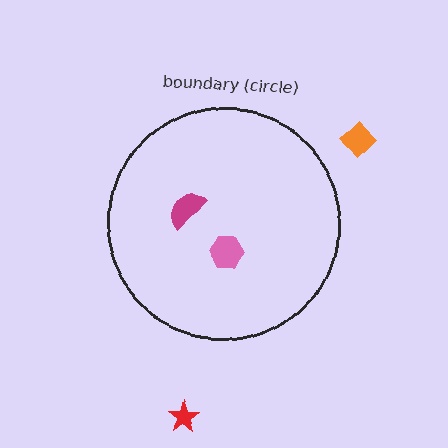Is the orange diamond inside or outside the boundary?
Outside.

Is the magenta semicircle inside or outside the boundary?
Inside.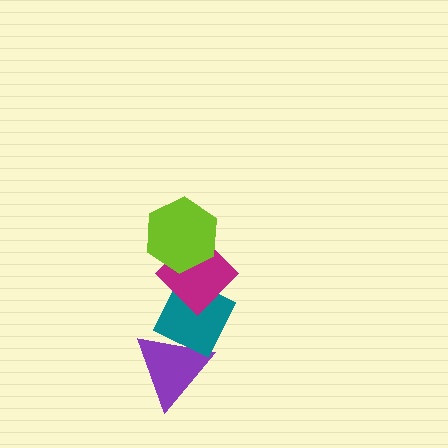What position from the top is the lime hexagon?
The lime hexagon is 1st from the top.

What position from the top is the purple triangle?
The purple triangle is 4th from the top.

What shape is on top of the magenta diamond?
The lime hexagon is on top of the magenta diamond.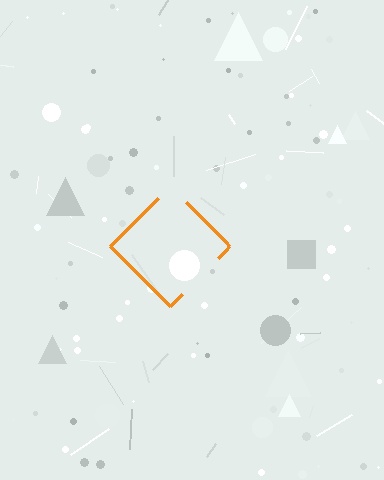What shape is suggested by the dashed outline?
The dashed outline suggests a diamond.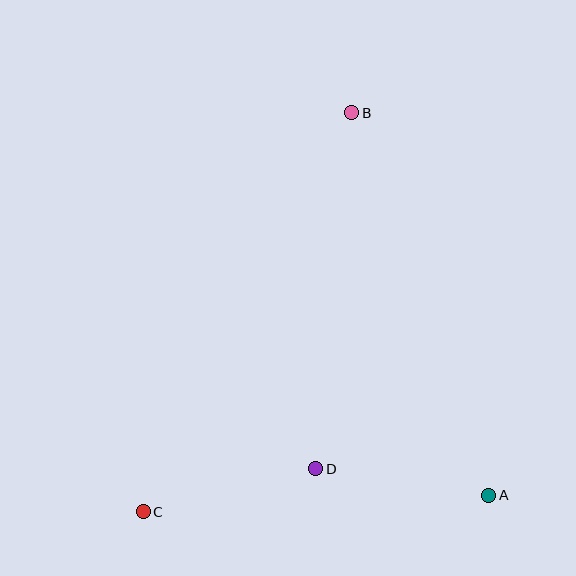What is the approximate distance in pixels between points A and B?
The distance between A and B is approximately 406 pixels.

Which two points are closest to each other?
Points A and D are closest to each other.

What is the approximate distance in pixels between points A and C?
The distance between A and C is approximately 346 pixels.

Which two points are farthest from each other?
Points B and C are farthest from each other.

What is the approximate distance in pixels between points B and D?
The distance between B and D is approximately 358 pixels.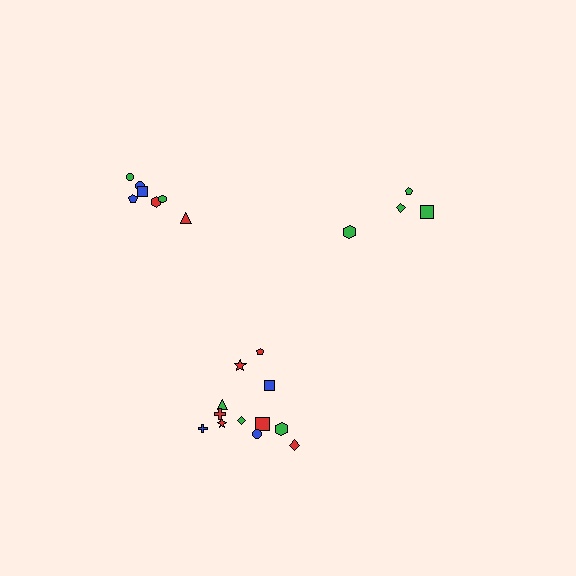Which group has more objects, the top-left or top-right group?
The top-left group.